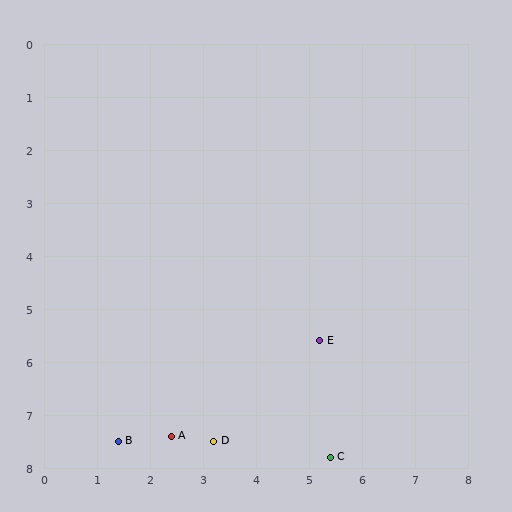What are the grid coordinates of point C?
Point C is at approximately (5.4, 7.8).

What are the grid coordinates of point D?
Point D is at approximately (3.2, 7.5).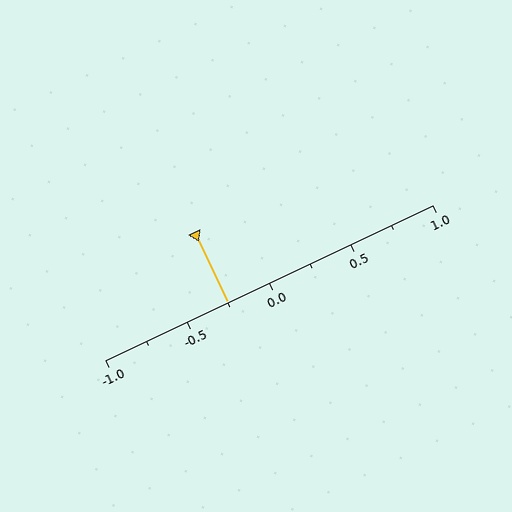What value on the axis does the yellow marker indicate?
The marker indicates approximately -0.25.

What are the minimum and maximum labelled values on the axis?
The axis runs from -1.0 to 1.0.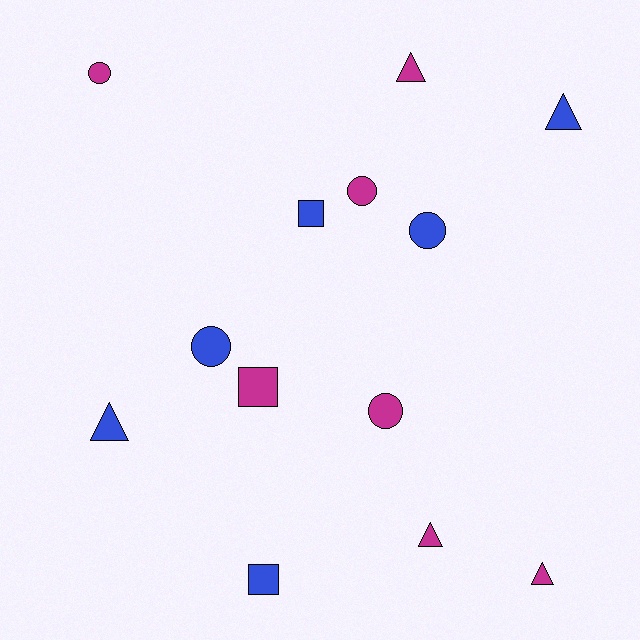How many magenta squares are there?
There is 1 magenta square.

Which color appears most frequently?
Magenta, with 7 objects.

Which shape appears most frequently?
Triangle, with 5 objects.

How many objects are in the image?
There are 13 objects.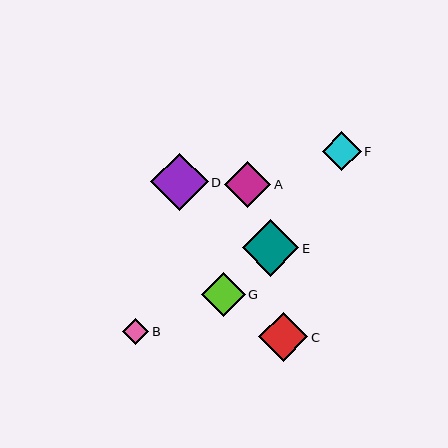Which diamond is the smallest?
Diamond B is the smallest with a size of approximately 26 pixels.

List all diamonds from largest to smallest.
From largest to smallest: D, E, C, A, G, F, B.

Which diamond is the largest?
Diamond D is the largest with a size of approximately 57 pixels.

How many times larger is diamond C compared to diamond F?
Diamond C is approximately 1.3 times the size of diamond F.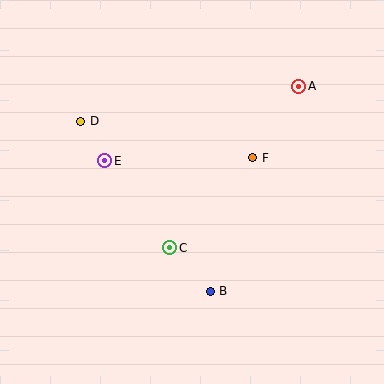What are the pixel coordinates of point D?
Point D is at (81, 121).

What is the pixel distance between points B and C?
The distance between B and C is 60 pixels.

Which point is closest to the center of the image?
Point C at (170, 248) is closest to the center.